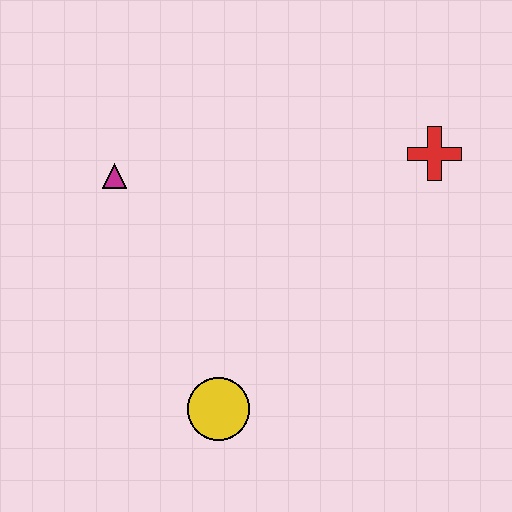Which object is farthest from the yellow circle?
The red cross is farthest from the yellow circle.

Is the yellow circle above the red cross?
No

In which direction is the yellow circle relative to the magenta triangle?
The yellow circle is below the magenta triangle.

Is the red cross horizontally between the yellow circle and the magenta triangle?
No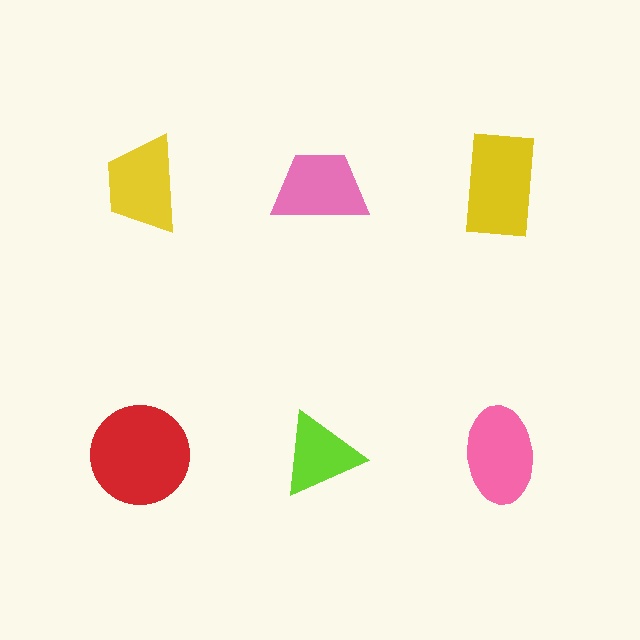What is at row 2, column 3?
A pink ellipse.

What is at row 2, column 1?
A red circle.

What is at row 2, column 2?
A lime triangle.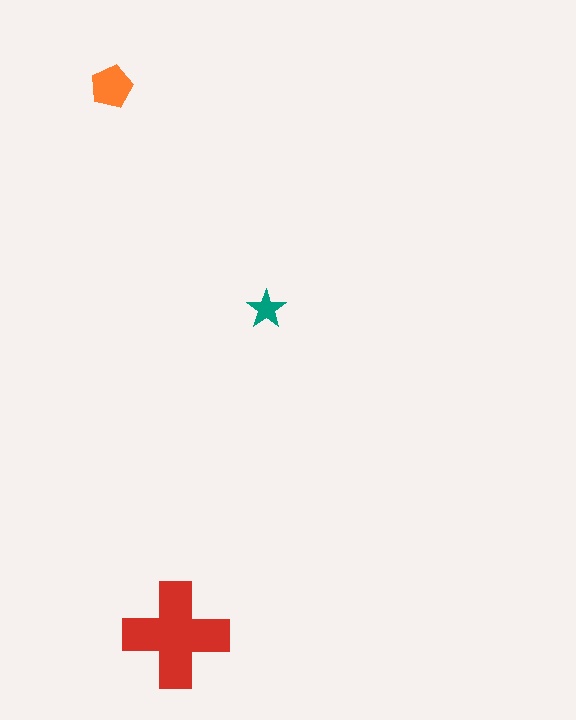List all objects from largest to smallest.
The red cross, the orange pentagon, the teal star.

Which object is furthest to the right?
The teal star is rightmost.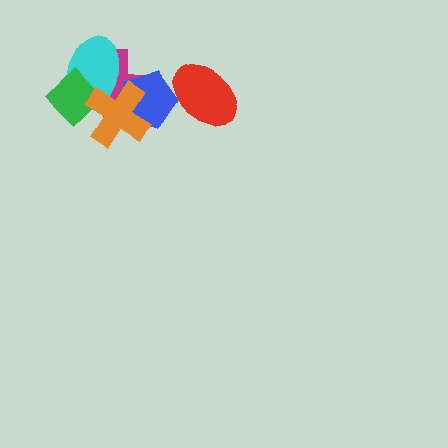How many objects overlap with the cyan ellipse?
4 objects overlap with the cyan ellipse.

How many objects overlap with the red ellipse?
1 object overlaps with the red ellipse.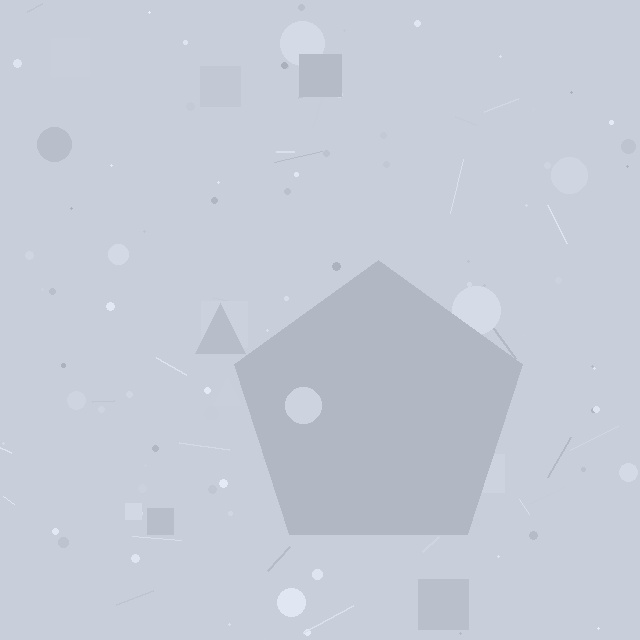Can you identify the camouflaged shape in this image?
The camouflaged shape is a pentagon.